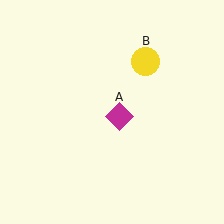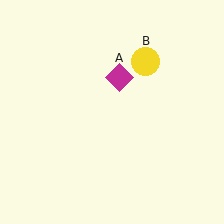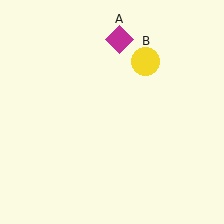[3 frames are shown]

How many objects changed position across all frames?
1 object changed position: magenta diamond (object A).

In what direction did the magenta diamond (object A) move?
The magenta diamond (object A) moved up.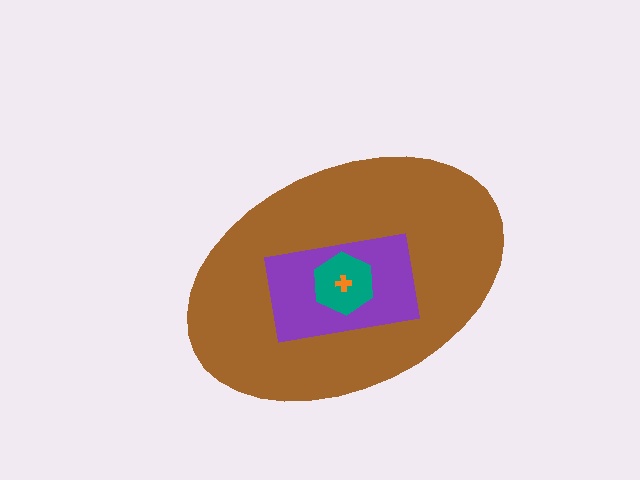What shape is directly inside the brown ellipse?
The purple rectangle.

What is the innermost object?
The orange cross.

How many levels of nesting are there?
4.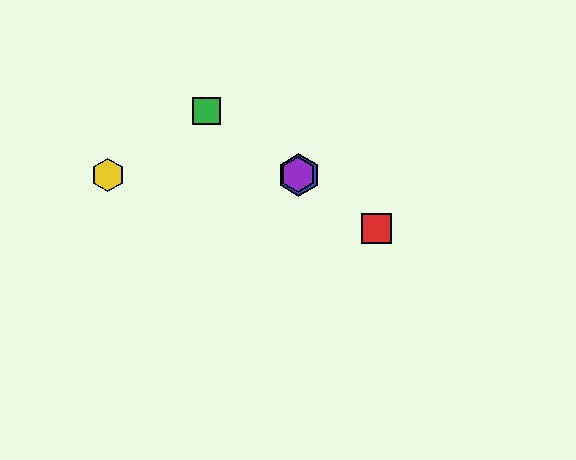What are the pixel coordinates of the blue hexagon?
The blue hexagon is at (299, 175).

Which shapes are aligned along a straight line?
The red square, the blue hexagon, the green square, the purple hexagon are aligned along a straight line.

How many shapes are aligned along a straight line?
4 shapes (the red square, the blue hexagon, the green square, the purple hexagon) are aligned along a straight line.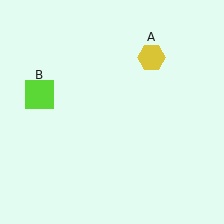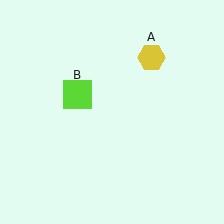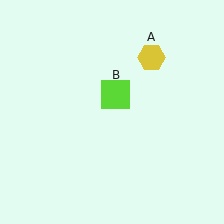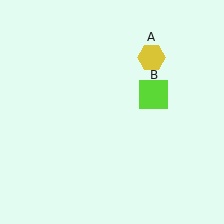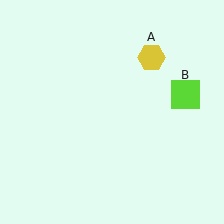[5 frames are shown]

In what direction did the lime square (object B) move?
The lime square (object B) moved right.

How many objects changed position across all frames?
1 object changed position: lime square (object B).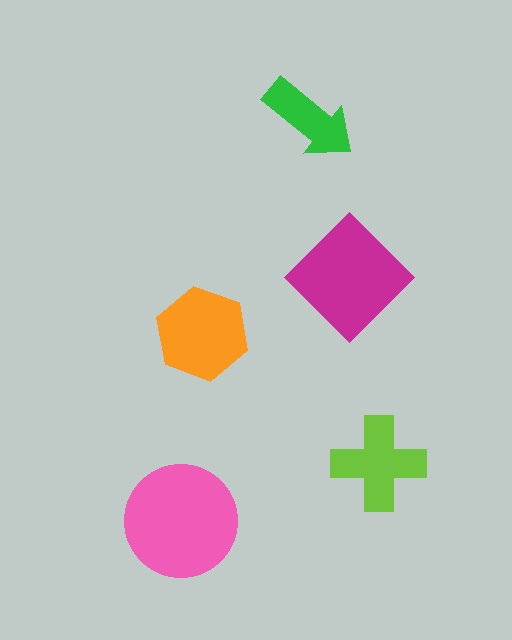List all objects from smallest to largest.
The green arrow, the lime cross, the orange hexagon, the magenta diamond, the pink circle.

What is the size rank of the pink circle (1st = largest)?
1st.